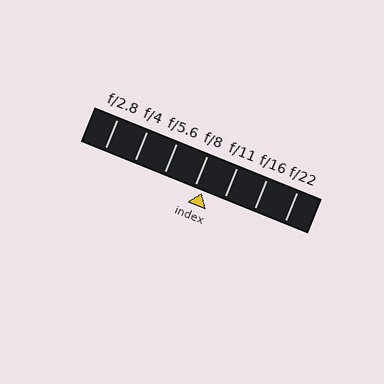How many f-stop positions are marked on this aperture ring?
There are 7 f-stop positions marked.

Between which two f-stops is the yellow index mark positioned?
The index mark is between f/8 and f/11.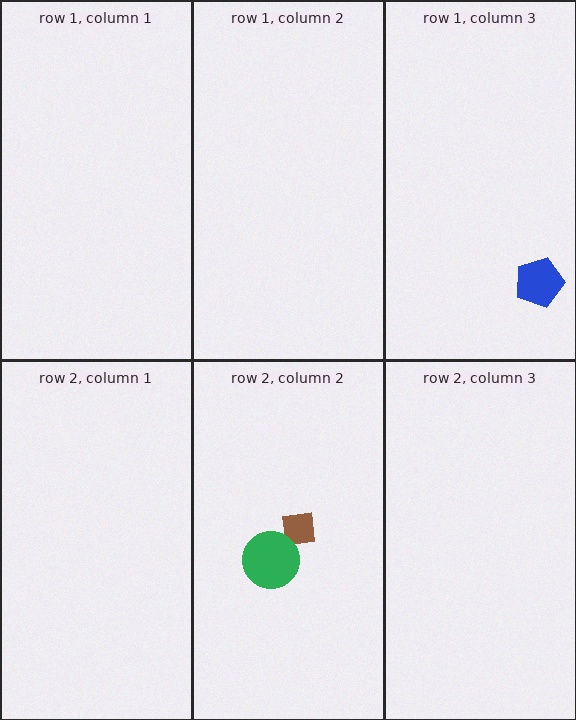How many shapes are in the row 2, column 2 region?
2.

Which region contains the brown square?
The row 2, column 2 region.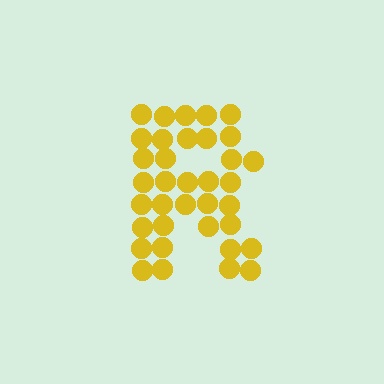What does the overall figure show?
The overall figure shows the letter R.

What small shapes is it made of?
It is made of small circles.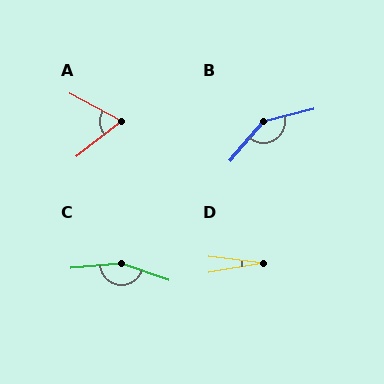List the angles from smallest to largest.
D (17°), A (66°), B (144°), C (156°).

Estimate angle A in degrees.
Approximately 66 degrees.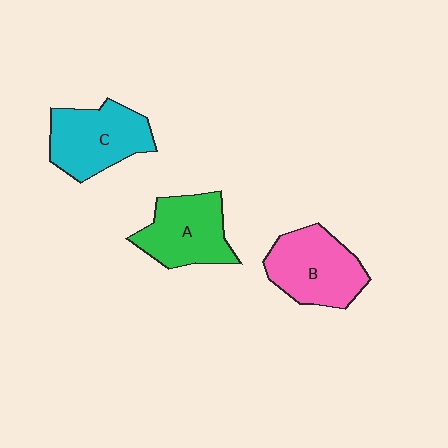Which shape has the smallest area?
Shape A (green).